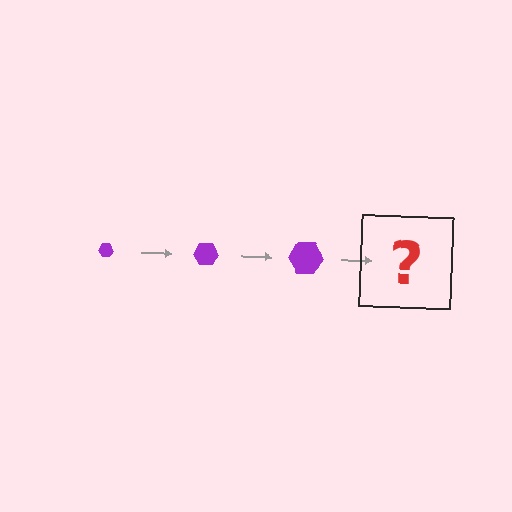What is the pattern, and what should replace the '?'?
The pattern is that the hexagon gets progressively larger each step. The '?' should be a purple hexagon, larger than the previous one.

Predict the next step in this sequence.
The next step is a purple hexagon, larger than the previous one.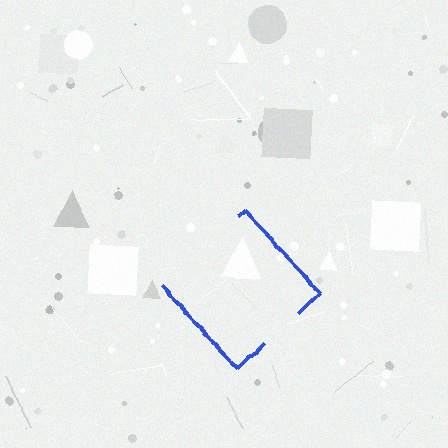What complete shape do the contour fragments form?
The contour fragments form a diamond.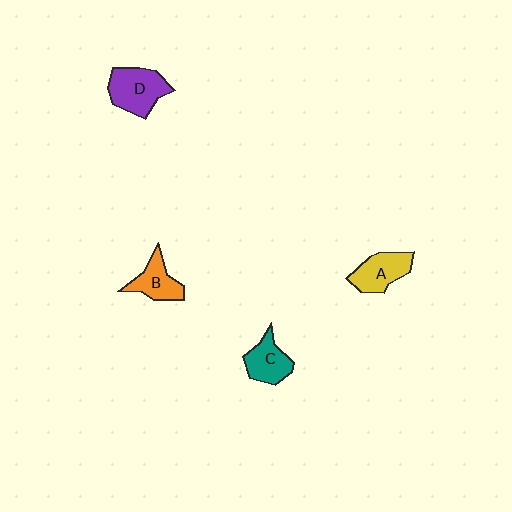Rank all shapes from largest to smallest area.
From largest to smallest: D (purple), A (yellow), C (teal), B (orange).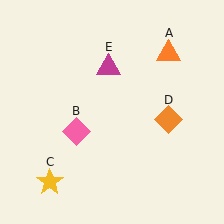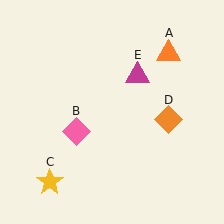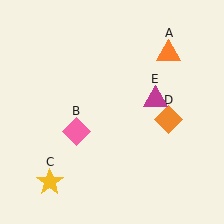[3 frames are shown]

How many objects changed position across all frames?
1 object changed position: magenta triangle (object E).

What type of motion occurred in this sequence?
The magenta triangle (object E) rotated clockwise around the center of the scene.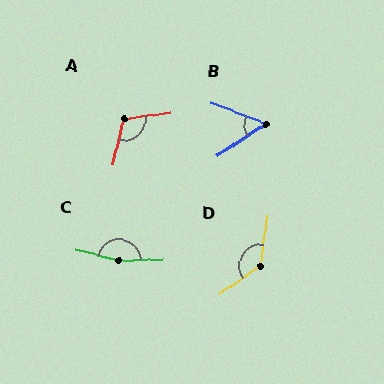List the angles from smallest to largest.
B (54°), A (110°), D (132°), C (165°).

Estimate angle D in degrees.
Approximately 132 degrees.